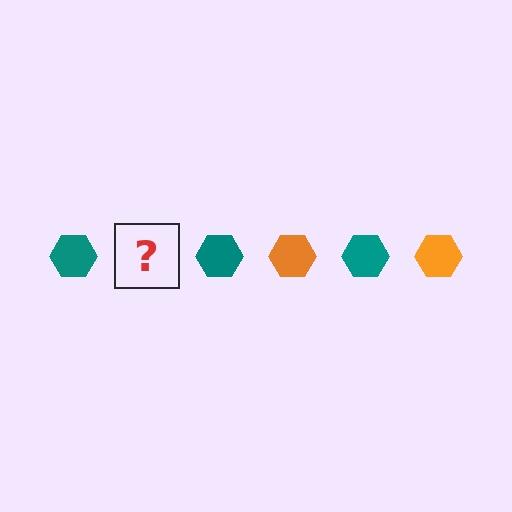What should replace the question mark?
The question mark should be replaced with an orange hexagon.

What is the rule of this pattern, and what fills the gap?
The rule is that the pattern cycles through teal, orange hexagons. The gap should be filled with an orange hexagon.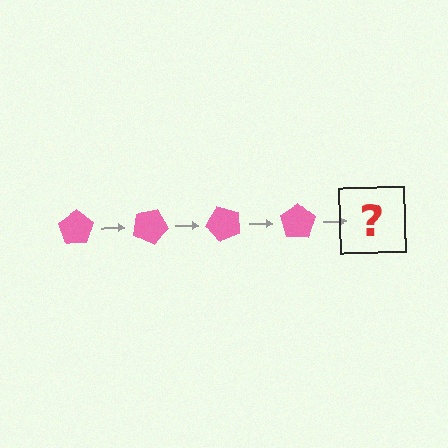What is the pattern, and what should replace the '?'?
The pattern is that the pentagon rotates 25 degrees each step. The '?' should be a pink pentagon rotated 100 degrees.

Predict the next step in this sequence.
The next step is a pink pentagon rotated 100 degrees.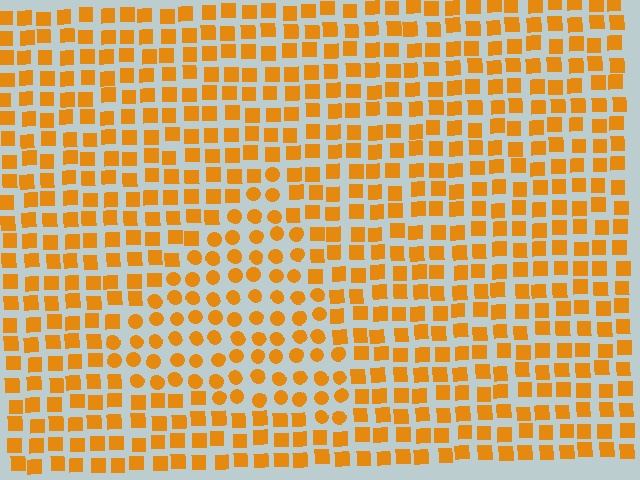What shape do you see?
I see a triangle.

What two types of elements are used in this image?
The image uses circles inside the triangle region and squares outside it.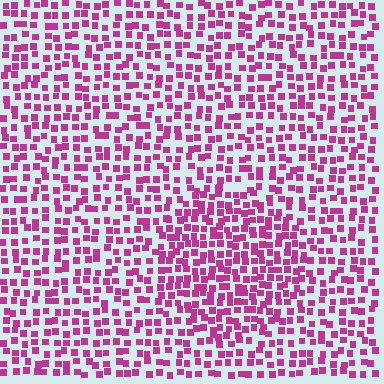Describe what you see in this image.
The image contains small magenta elements arranged at two different densities. A circle-shaped region is visible where the elements are more densely packed than the surrounding area.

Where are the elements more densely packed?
The elements are more densely packed inside the circle boundary.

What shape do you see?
I see a circle.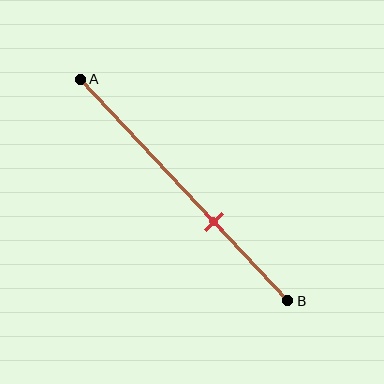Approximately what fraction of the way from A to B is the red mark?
The red mark is approximately 65% of the way from A to B.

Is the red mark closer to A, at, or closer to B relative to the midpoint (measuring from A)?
The red mark is closer to point B than the midpoint of segment AB.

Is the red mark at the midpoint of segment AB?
No, the mark is at about 65% from A, not at the 50% midpoint.